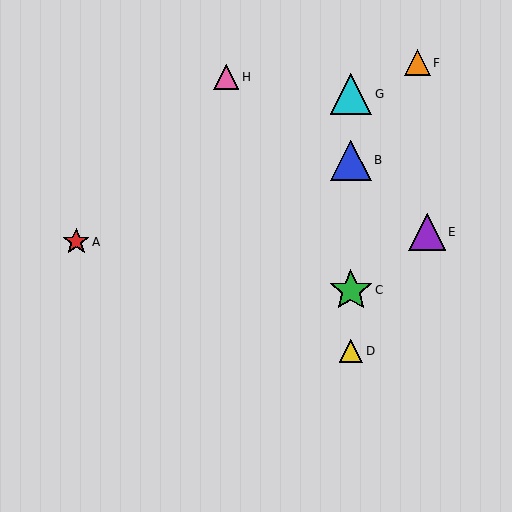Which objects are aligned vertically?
Objects B, C, D, G are aligned vertically.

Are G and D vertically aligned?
Yes, both are at x≈351.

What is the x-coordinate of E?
Object E is at x≈427.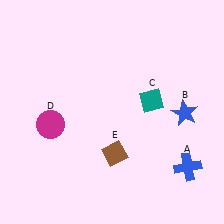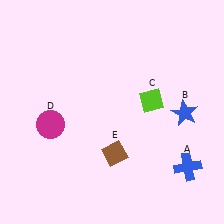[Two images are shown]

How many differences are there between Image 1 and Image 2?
There is 1 difference between the two images.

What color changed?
The diamond (C) changed from teal in Image 1 to lime in Image 2.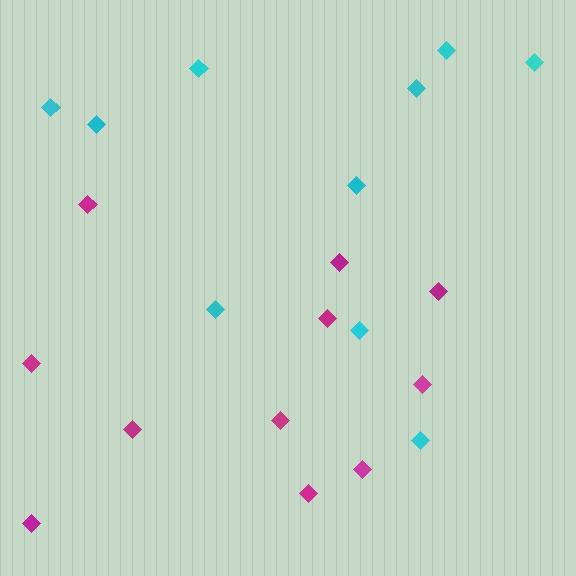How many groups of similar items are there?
There are 2 groups: one group of cyan diamonds (10) and one group of magenta diamonds (11).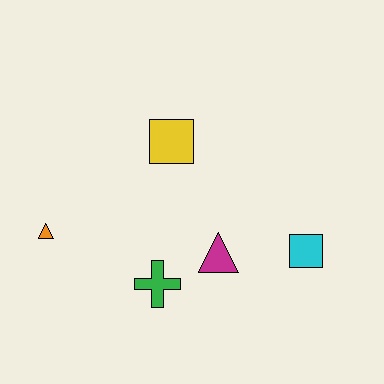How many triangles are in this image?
There are 2 triangles.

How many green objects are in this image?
There is 1 green object.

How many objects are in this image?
There are 5 objects.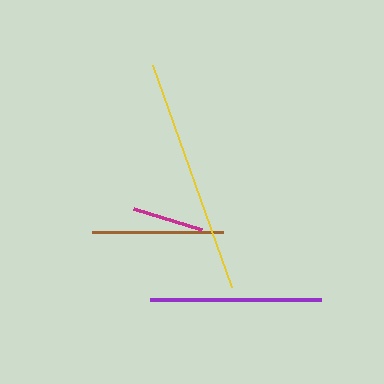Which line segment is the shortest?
The magenta line is the shortest at approximately 70 pixels.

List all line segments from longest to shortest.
From longest to shortest: yellow, purple, brown, magenta.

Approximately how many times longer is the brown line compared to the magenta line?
The brown line is approximately 1.9 times the length of the magenta line.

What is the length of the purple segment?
The purple segment is approximately 171 pixels long.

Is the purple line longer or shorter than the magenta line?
The purple line is longer than the magenta line.